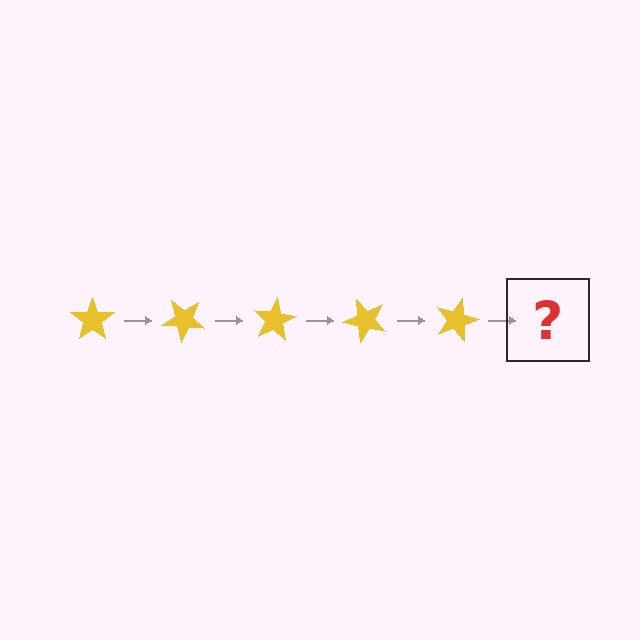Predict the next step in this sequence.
The next step is a yellow star rotated 200 degrees.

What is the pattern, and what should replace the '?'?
The pattern is that the star rotates 40 degrees each step. The '?' should be a yellow star rotated 200 degrees.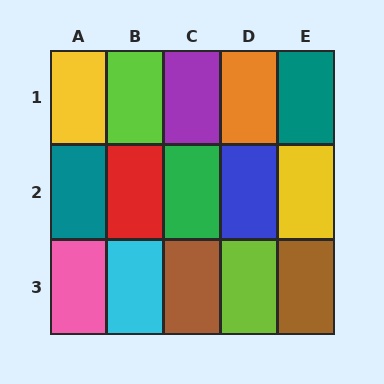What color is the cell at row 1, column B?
Lime.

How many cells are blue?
1 cell is blue.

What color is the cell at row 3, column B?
Cyan.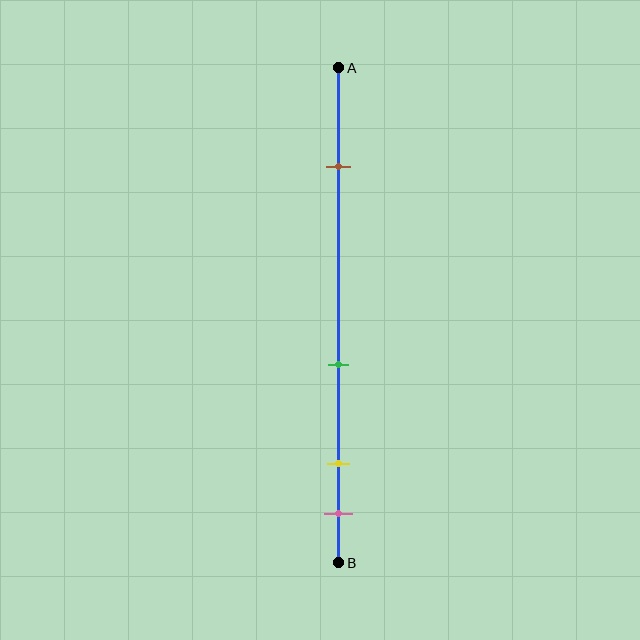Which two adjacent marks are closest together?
The yellow and pink marks are the closest adjacent pair.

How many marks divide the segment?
There are 4 marks dividing the segment.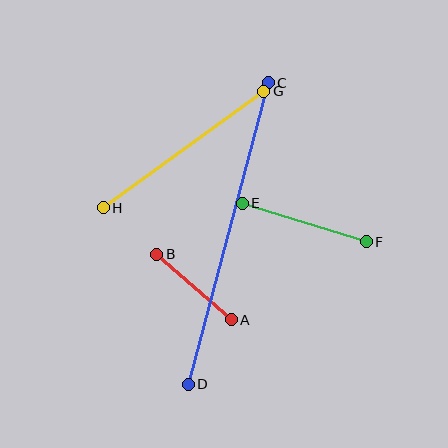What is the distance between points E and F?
The distance is approximately 129 pixels.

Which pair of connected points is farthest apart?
Points C and D are farthest apart.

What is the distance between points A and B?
The distance is approximately 99 pixels.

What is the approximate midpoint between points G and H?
The midpoint is at approximately (183, 150) pixels.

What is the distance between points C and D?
The distance is approximately 312 pixels.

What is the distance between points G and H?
The distance is approximately 198 pixels.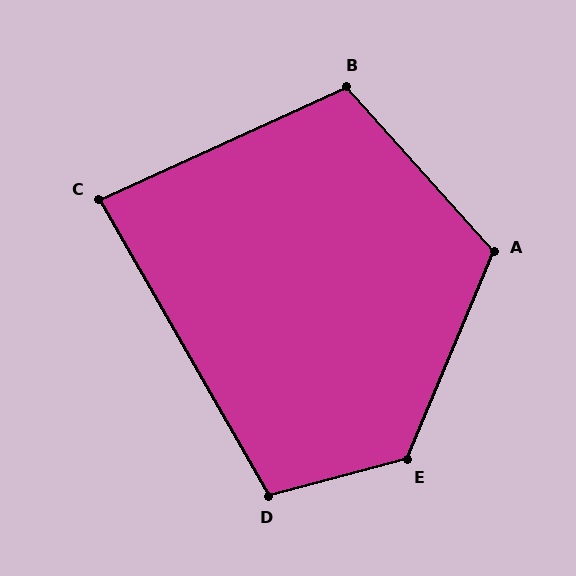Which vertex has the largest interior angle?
E, at approximately 127 degrees.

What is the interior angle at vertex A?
Approximately 116 degrees (obtuse).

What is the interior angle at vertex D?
Approximately 105 degrees (obtuse).